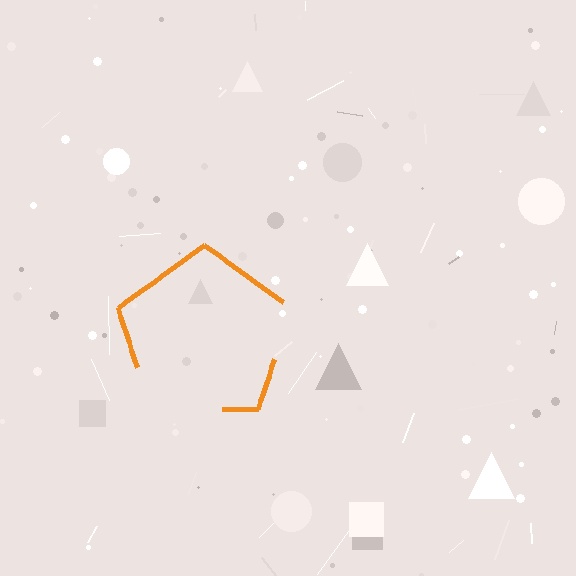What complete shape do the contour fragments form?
The contour fragments form a pentagon.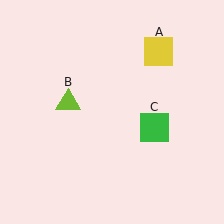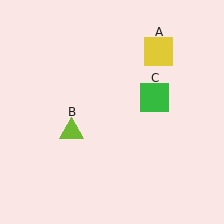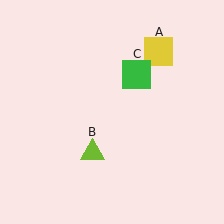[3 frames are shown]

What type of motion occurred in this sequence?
The lime triangle (object B), green square (object C) rotated counterclockwise around the center of the scene.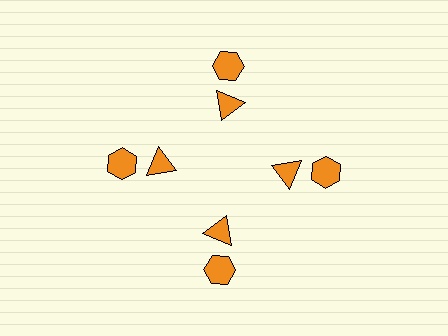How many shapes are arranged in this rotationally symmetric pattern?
There are 8 shapes, arranged in 4 groups of 2.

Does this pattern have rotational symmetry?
Yes, this pattern has 4-fold rotational symmetry. It looks the same after rotating 90 degrees around the center.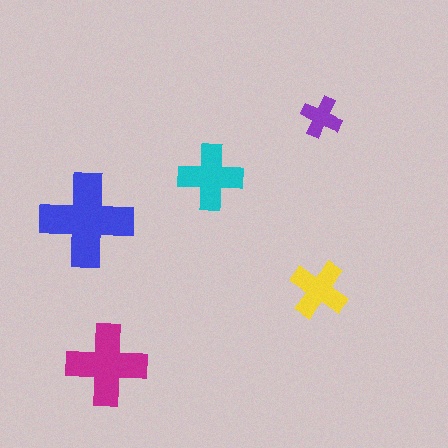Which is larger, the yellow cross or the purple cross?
The yellow one.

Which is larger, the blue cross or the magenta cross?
The blue one.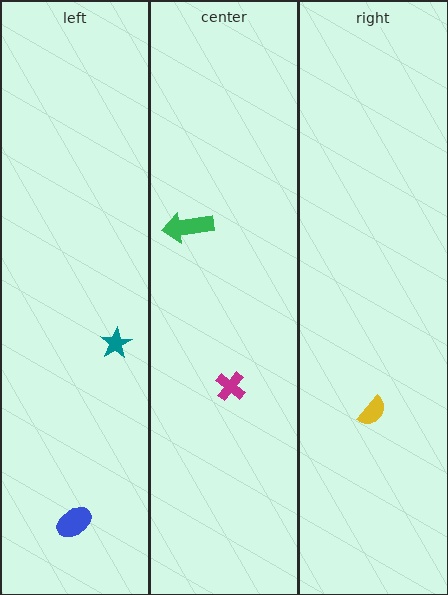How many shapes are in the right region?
1.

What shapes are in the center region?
The magenta cross, the green arrow.